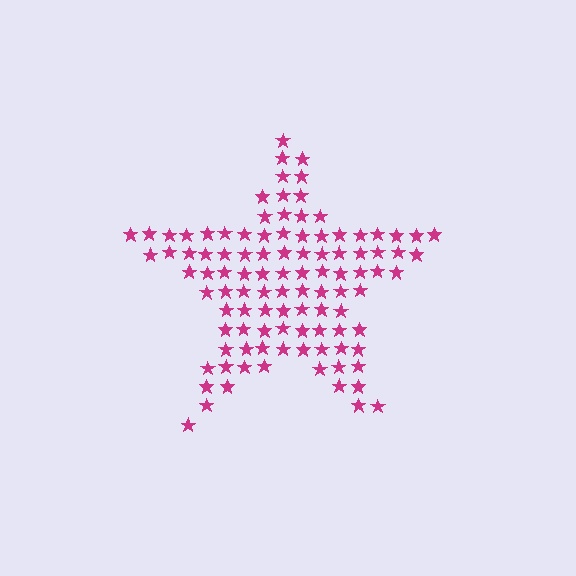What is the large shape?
The large shape is a star.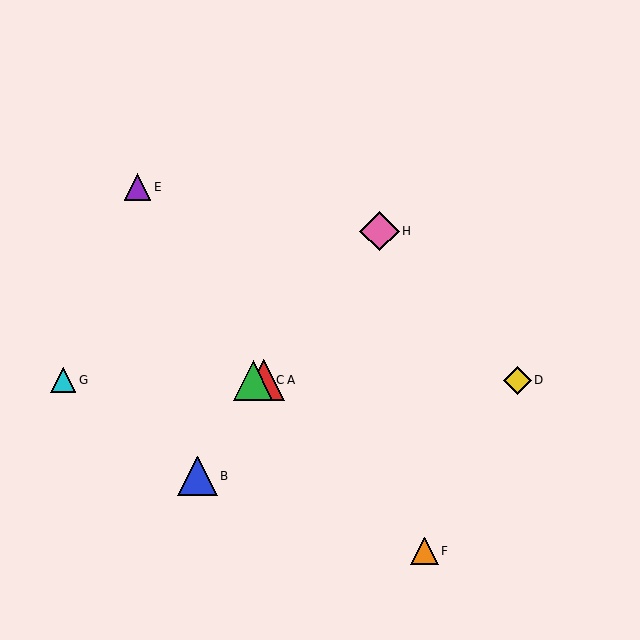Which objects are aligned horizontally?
Objects A, C, D, G are aligned horizontally.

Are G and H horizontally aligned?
No, G is at y≈380 and H is at y≈231.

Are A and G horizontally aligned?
Yes, both are at y≈380.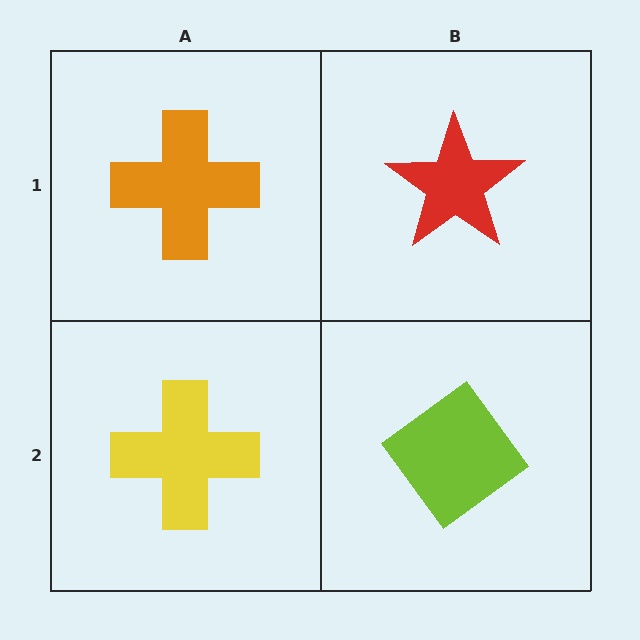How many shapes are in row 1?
2 shapes.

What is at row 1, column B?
A red star.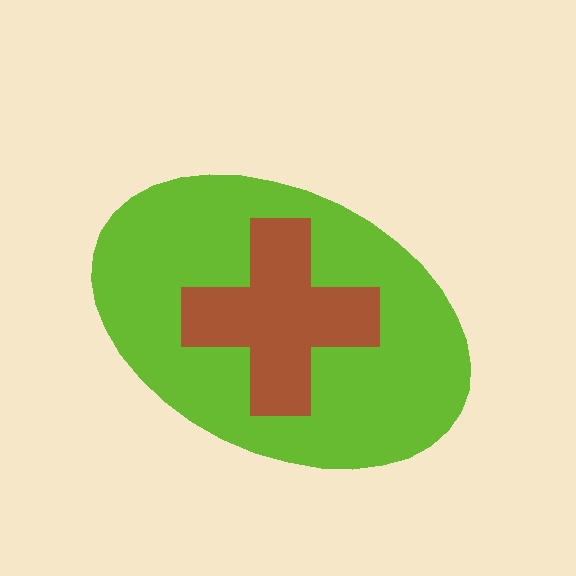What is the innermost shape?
The brown cross.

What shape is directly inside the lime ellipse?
The brown cross.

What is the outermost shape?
The lime ellipse.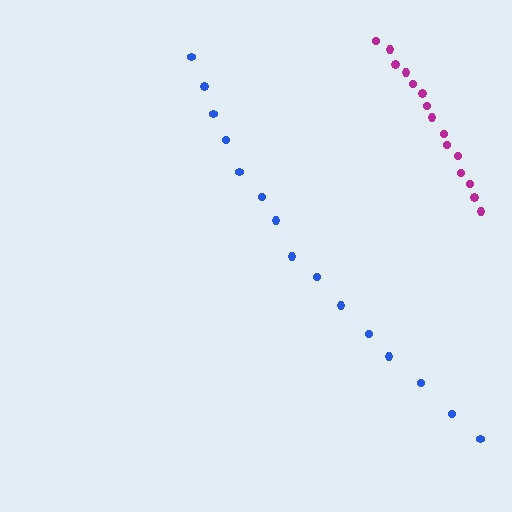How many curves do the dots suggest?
There are 2 distinct paths.